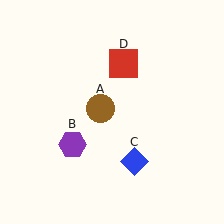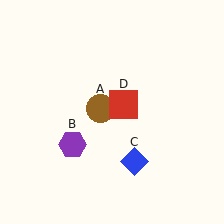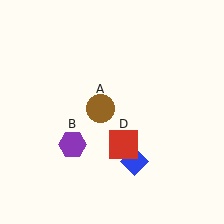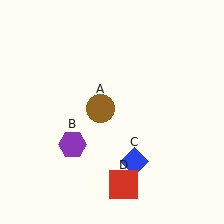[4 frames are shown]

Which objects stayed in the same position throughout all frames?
Brown circle (object A) and purple hexagon (object B) and blue diamond (object C) remained stationary.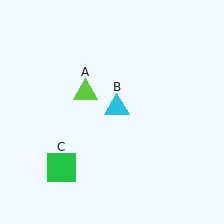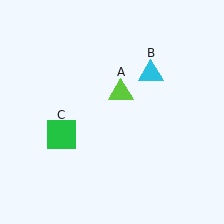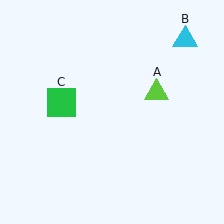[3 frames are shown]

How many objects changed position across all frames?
3 objects changed position: lime triangle (object A), cyan triangle (object B), green square (object C).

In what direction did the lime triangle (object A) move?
The lime triangle (object A) moved right.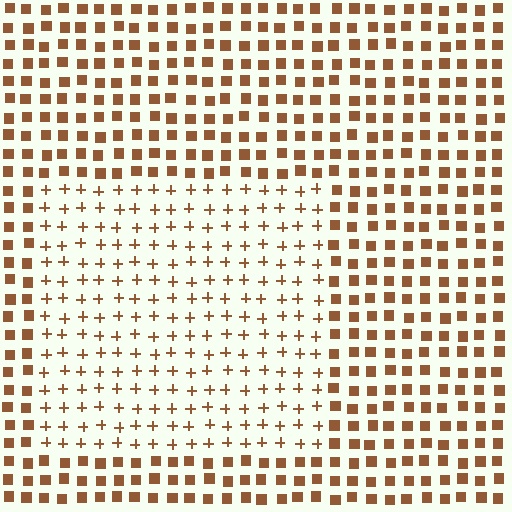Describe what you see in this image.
The image is filled with small brown elements arranged in a uniform grid. A rectangle-shaped region contains plus signs, while the surrounding area contains squares. The boundary is defined purely by the change in element shape.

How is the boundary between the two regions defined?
The boundary is defined by a change in element shape: plus signs inside vs. squares outside. All elements share the same color and spacing.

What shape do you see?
I see a rectangle.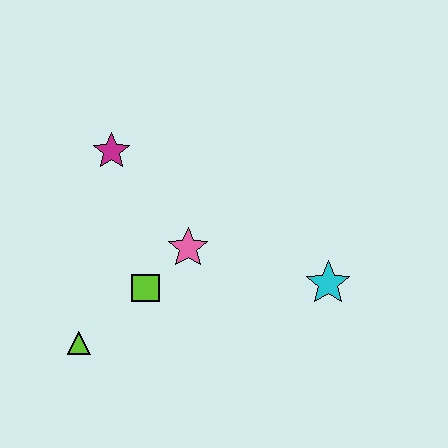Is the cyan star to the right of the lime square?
Yes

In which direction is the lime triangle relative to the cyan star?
The lime triangle is to the left of the cyan star.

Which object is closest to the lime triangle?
The lime square is closest to the lime triangle.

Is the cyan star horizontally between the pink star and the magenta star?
No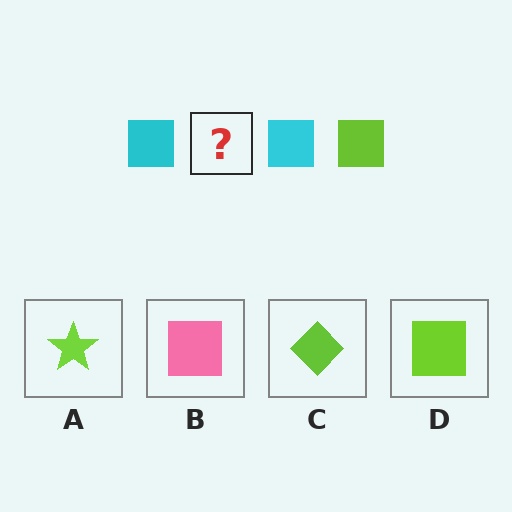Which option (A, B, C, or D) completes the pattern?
D.